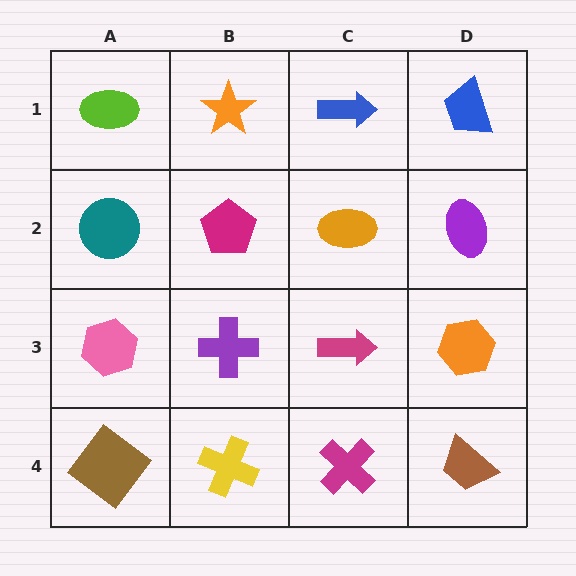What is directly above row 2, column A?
A lime ellipse.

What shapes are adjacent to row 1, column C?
An orange ellipse (row 2, column C), an orange star (row 1, column B), a blue trapezoid (row 1, column D).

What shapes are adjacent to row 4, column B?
A purple cross (row 3, column B), a brown diamond (row 4, column A), a magenta cross (row 4, column C).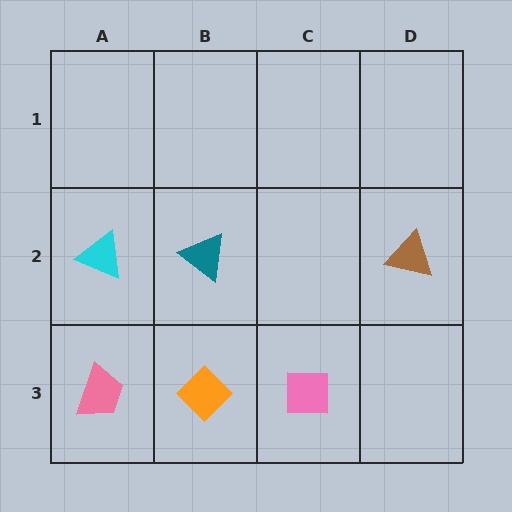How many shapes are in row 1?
0 shapes.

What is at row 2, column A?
A cyan triangle.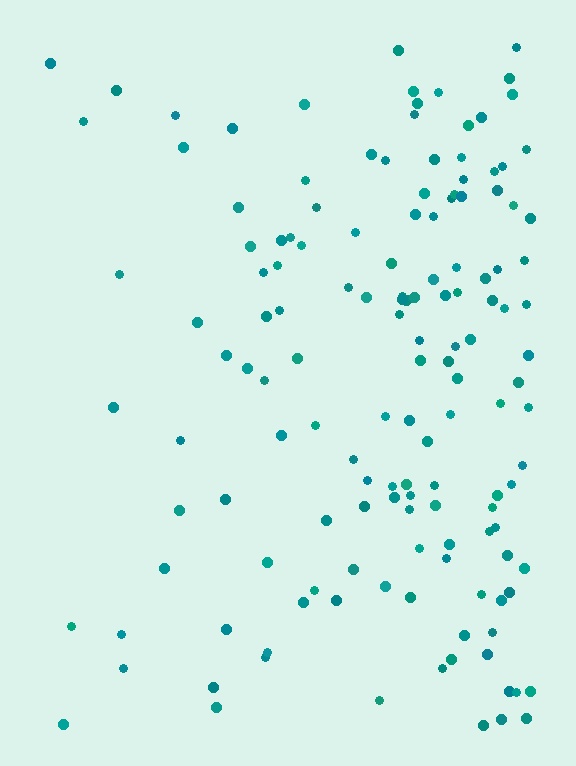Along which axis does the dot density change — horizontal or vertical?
Horizontal.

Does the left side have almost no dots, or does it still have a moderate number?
Still a moderate number, just noticeably fewer than the right.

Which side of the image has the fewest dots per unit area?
The left.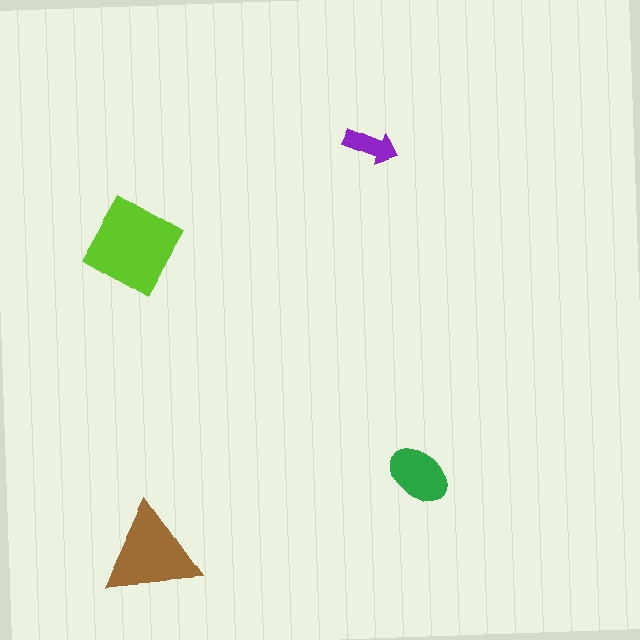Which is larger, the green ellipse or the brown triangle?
The brown triangle.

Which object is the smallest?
The purple arrow.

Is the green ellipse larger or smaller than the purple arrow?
Larger.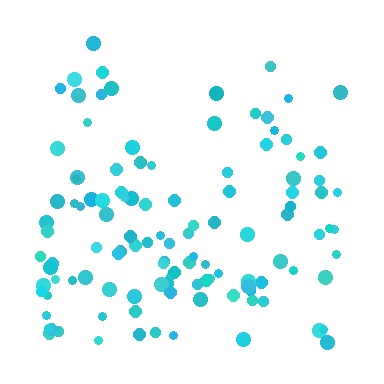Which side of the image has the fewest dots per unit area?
The top.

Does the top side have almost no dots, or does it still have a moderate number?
Still a moderate number, just noticeably fewer than the bottom.